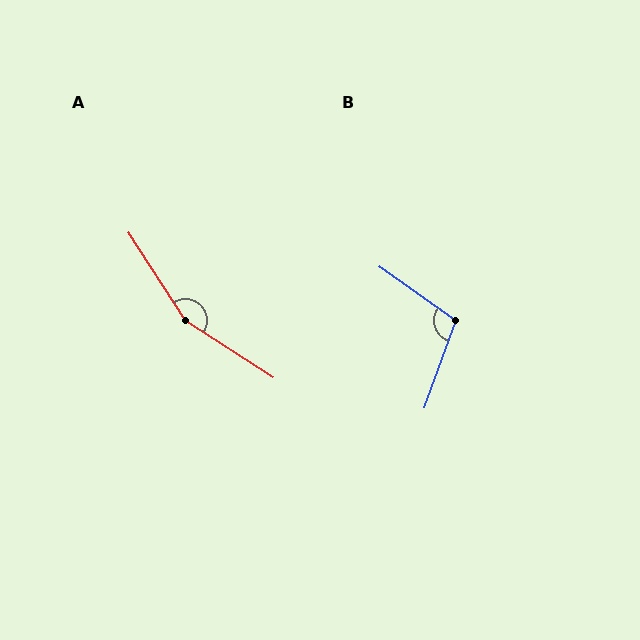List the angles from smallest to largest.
B (106°), A (156°).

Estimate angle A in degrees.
Approximately 156 degrees.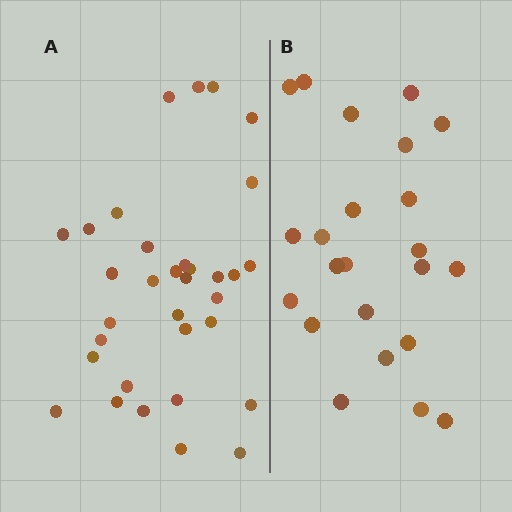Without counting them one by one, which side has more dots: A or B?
Region A (the left region) has more dots.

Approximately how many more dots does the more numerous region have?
Region A has roughly 10 or so more dots than region B.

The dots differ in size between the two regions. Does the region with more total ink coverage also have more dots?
No. Region B has more total ink coverage because its dots are larger, but region A actually contains more individual dots. Total area can be misleading — the number of items is what matters here.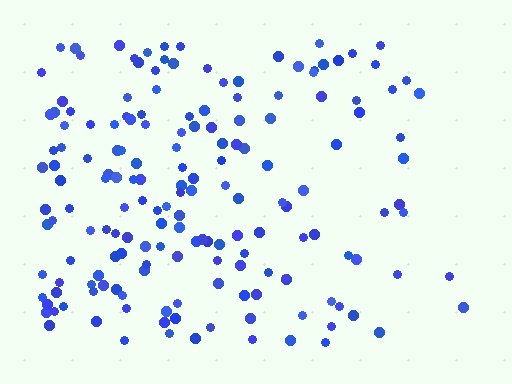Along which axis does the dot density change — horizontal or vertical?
Horizontal.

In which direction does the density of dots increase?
From right to left, with the left side densest.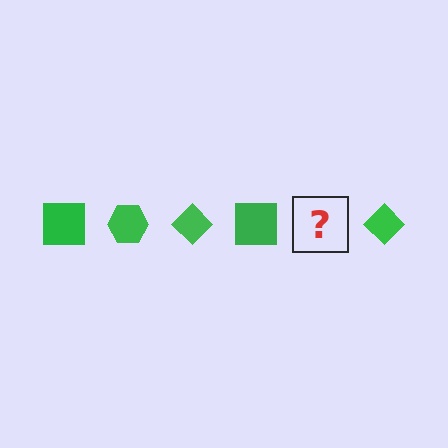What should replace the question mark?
The question mark should be replaced with a green hexagon.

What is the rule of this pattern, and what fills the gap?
The rule is that the pattern cycles through square, hexagon, diamond shapes in green. The gap should be filled with a green hexagon.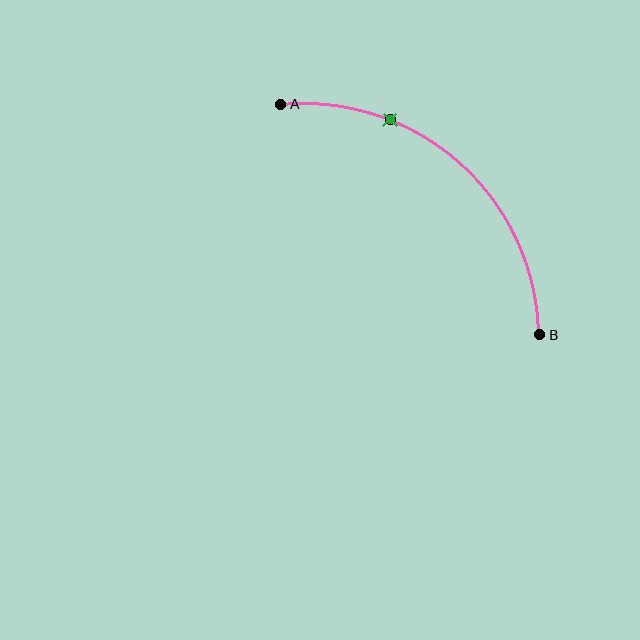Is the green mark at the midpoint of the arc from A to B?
No. The green mark lies on the arc but is closer to endpoint A. The arc midpoint would be at the point on the curve equidistant along the arc from both A and B.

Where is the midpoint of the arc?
The arc midpoint is the point on the curve farthest from the straight line joining A and B. It sits above and to the right of that line.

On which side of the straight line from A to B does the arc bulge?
The arc bulges above and to the right of the straight line connecting A and B.